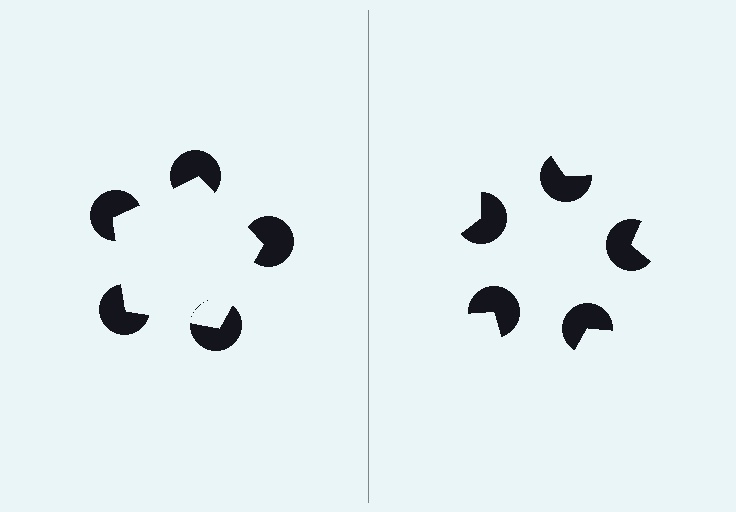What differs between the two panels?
The pac-man discs are positioned identically on both sides; only the wedge orientations differ. On the left they align to a pentagon; on the right they are misaligned.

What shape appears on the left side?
An illusory pentagon.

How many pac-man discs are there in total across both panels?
10 — 5 on each side.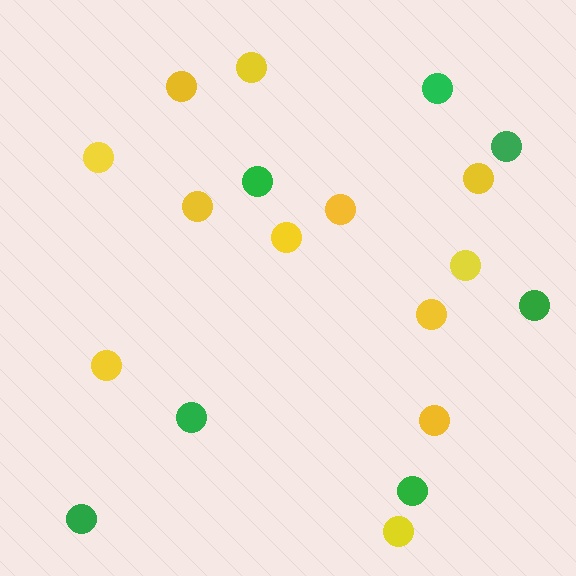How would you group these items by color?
There are 2 groups: one group of green circles (7) and one group of yellow circles (12).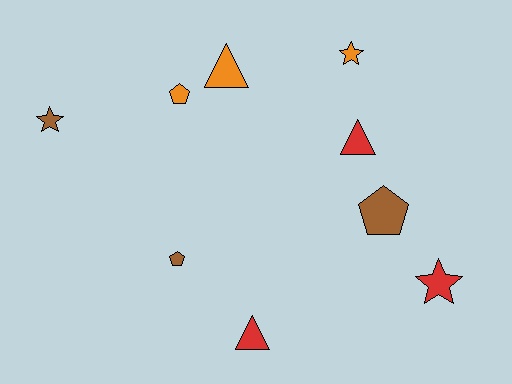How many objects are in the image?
There are 9 objects.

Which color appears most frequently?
Brown, with 3 objects.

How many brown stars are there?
There is 1 brown star.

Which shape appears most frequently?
Triangle, with 3 objects.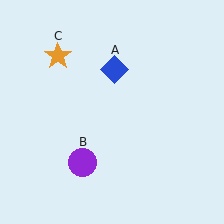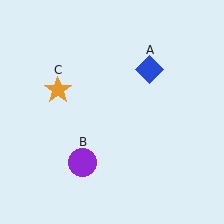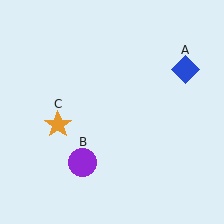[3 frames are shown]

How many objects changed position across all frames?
2 objects changed position: blue diamond (object A), orange star (object C).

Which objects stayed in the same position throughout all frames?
Purple circle (object B) remained stationary.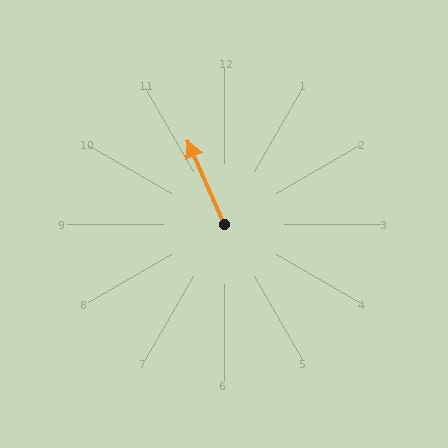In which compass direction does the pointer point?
Northwest.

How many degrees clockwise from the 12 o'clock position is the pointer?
Approximately 336 degrees.